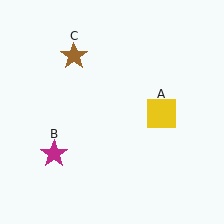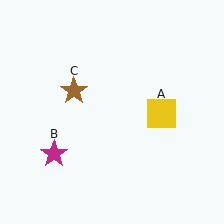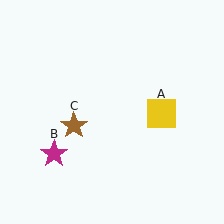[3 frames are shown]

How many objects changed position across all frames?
1 object changed position: brown star (object C).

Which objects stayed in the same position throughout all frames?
Yellow square (object A) and magenta star (object B) remained stationary.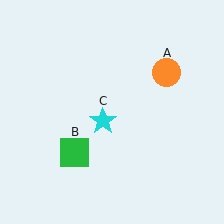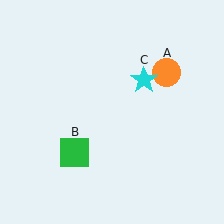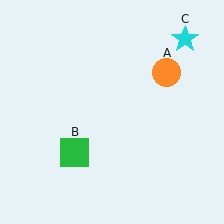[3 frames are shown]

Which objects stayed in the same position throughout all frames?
Orange circle (object A) and green square (object B) remained stationary.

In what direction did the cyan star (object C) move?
The cyan star (object C) moved up and to the right.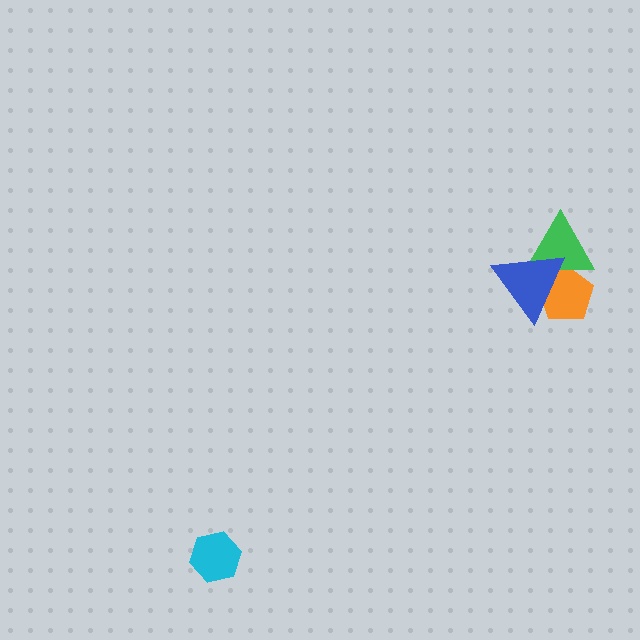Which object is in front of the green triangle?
The blue triangle is in front of the green triangle.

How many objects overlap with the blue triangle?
2 objects overlap with the blue triangle.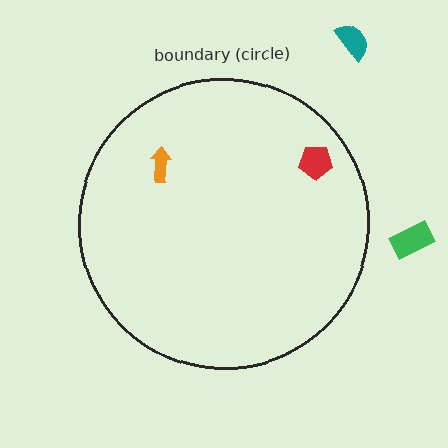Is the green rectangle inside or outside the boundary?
Outside.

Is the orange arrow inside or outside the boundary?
Inside.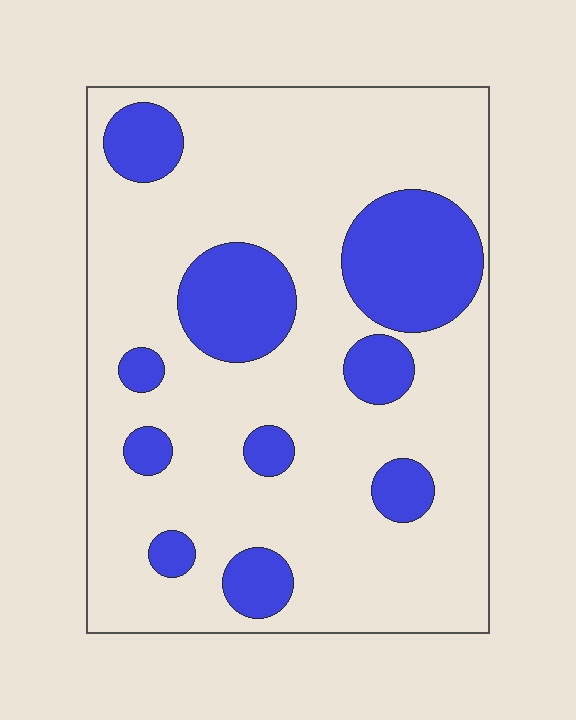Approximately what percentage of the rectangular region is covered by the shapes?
Approximately 25%.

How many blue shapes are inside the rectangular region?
10.